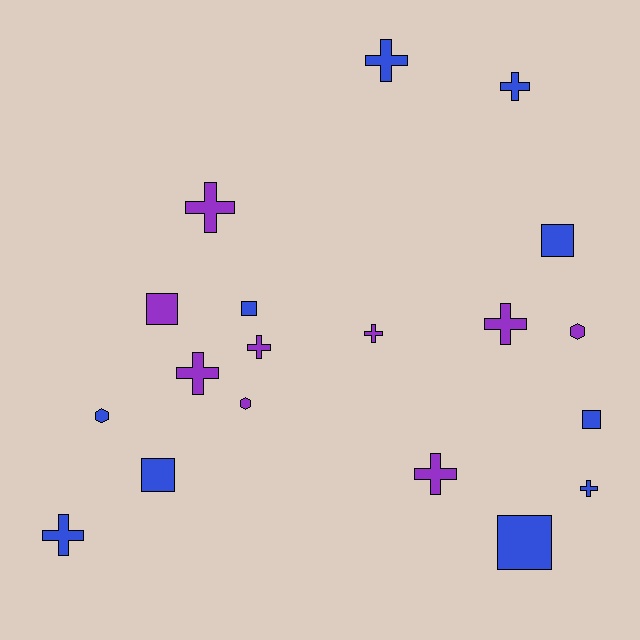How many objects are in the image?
There are 19 objects.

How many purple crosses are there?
There are 6 purple crosses.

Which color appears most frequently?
Blue, with 10 objects.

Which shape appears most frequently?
Cross, with 10 objects.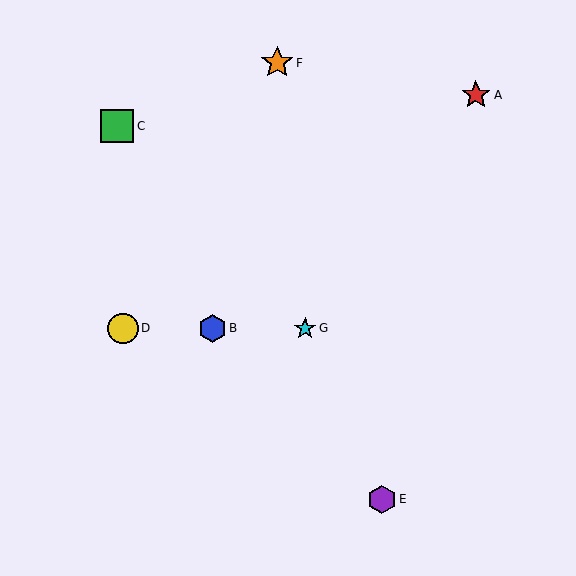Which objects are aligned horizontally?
Objects B, D, G are aligned horizontally.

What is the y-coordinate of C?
Object C is at y≈126.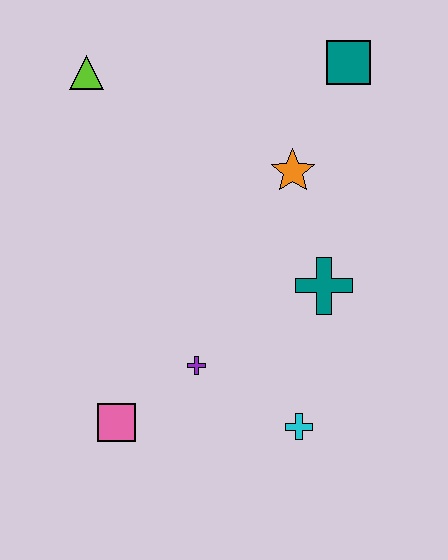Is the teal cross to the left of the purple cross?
No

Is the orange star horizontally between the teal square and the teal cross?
No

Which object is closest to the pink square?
The purple cross is closest to the pink square.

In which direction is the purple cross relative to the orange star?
The purple cross is below the orange star.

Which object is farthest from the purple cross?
The teal square is farthest from the purple cross.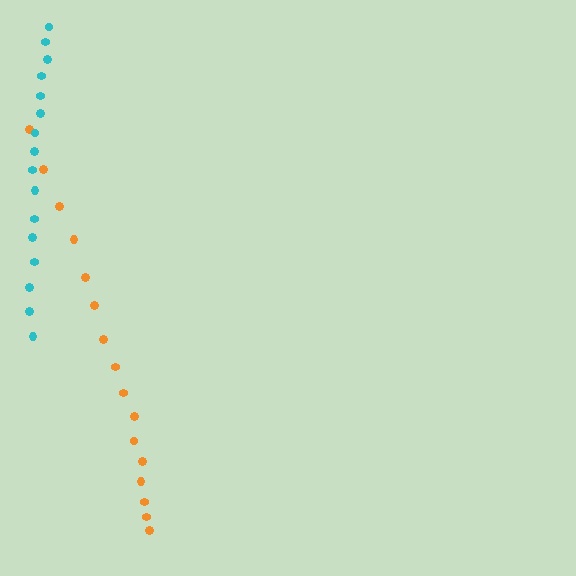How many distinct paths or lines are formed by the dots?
There are 2 distinct paths.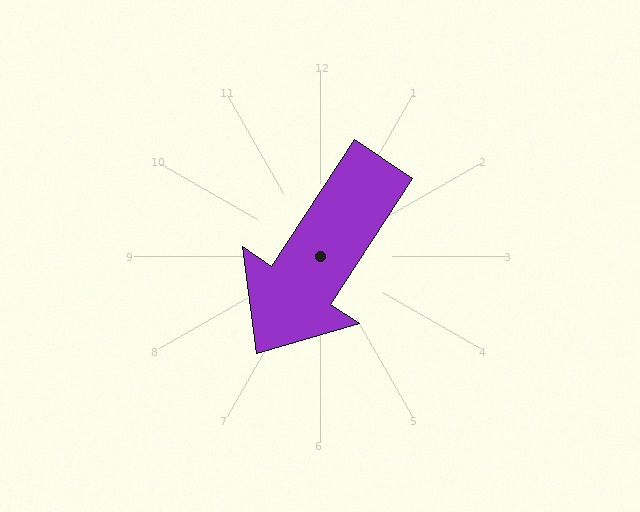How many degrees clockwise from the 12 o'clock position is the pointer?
Approximately 213 degrees.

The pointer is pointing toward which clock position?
Roughly 7 o'clock.